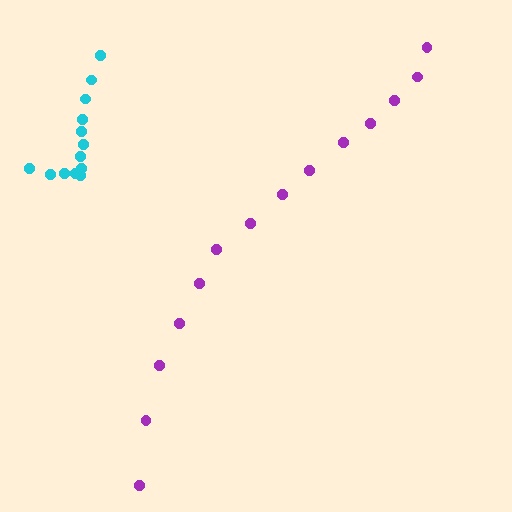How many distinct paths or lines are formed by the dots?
There are 2 distinct paths.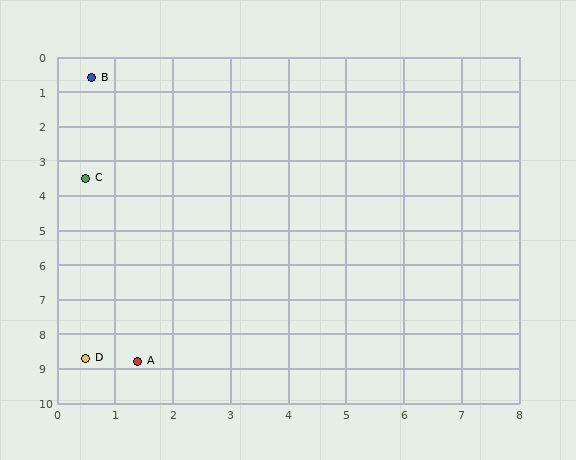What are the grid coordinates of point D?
Point D is at approximately (0.5, 8.7).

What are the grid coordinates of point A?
Point A is at approximately (1.4, 8.8).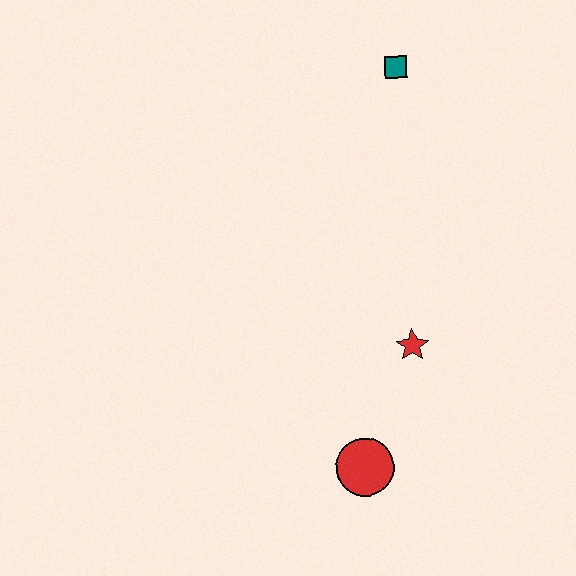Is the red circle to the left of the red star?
Yes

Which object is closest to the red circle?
The red star is closest to the red circle.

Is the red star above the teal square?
No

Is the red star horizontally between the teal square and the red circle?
No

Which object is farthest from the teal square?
The red circle is farthest from the teal square.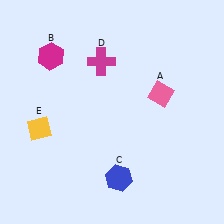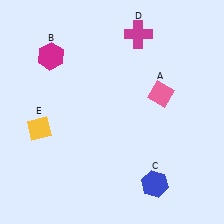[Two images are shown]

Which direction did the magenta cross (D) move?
The magenta cross (D) moved right.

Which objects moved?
The objects that moved are: the blue hexagon (C), the magenta cross (D).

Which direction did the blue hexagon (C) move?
The blue hexagon (C) moved right.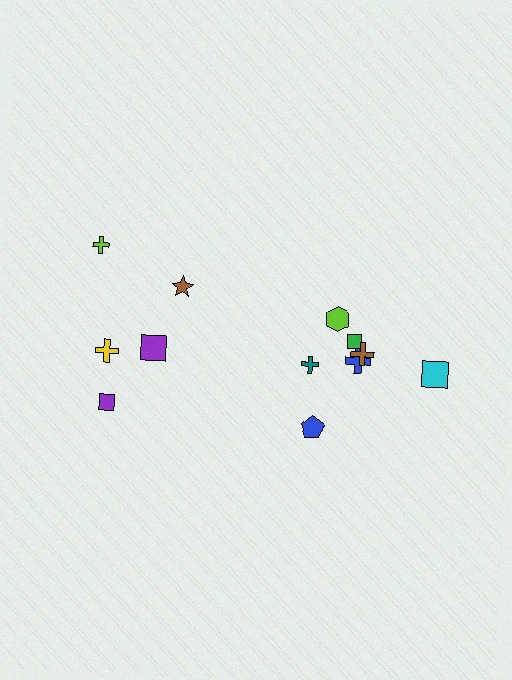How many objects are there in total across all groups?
There are 12 objects.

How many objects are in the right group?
There are 7 objects.